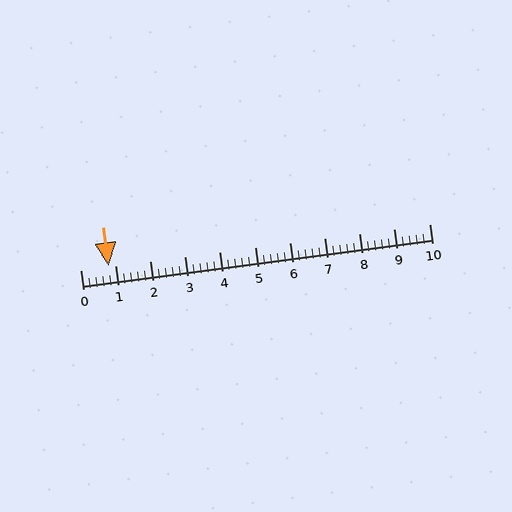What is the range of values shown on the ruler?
The ruler shows values from 0 to 10.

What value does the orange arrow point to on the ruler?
The orange arrow points to approximately 0.8.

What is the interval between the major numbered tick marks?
The major tick marks are spaced 1 units apart.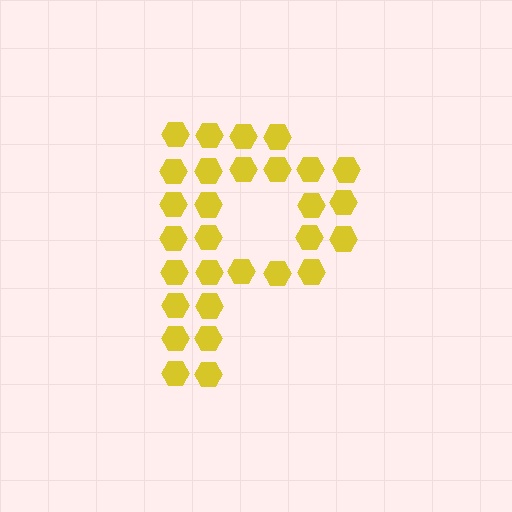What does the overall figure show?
The overall figure shows the letter P.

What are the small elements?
The small elements are hexagons.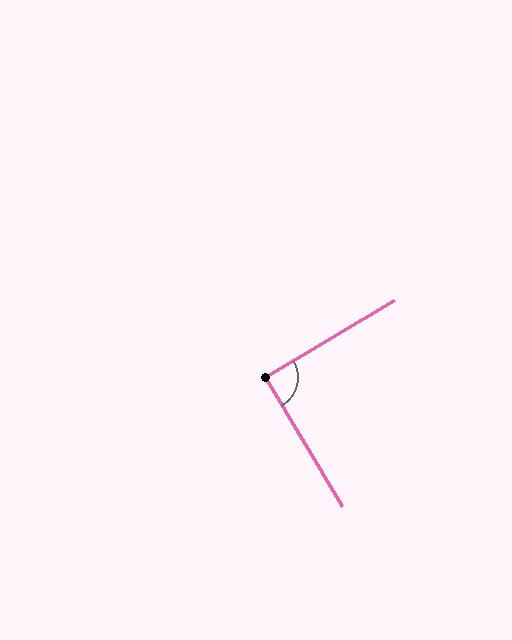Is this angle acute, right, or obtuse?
It is approximately a right angle.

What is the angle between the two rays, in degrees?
Approximately 90 degrees.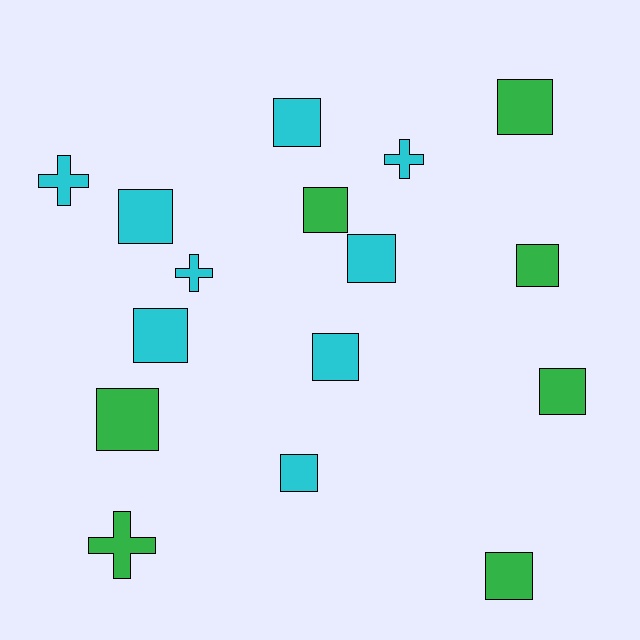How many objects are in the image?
There are 16 objects.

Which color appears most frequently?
Cyan, with 9 objects.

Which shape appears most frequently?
Square, with 12 objects.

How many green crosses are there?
There is 1 green cross.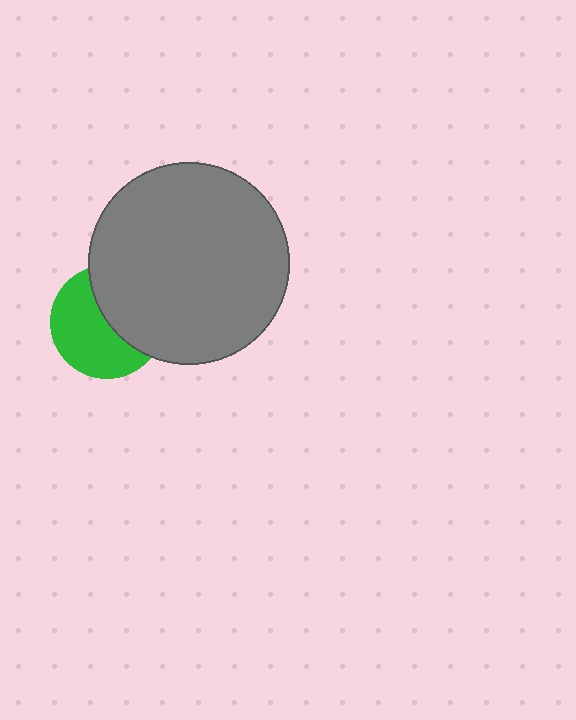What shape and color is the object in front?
The object in front is a gray circle.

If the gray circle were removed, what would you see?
You would see the complete green circle.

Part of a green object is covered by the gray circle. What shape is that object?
It is a circle.